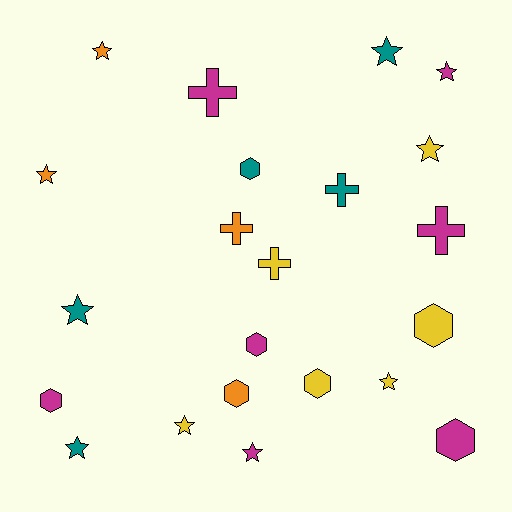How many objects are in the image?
There are 22 objects.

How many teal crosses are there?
There is 1 teal cross.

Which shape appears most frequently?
Star, with 10 objects.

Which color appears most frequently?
Magenta, with 7 objects.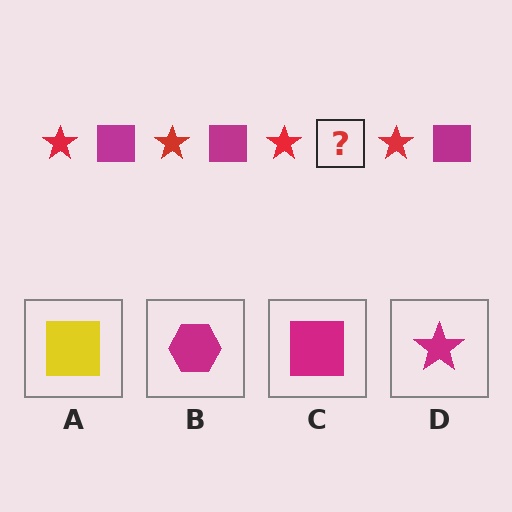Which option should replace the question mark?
Option C.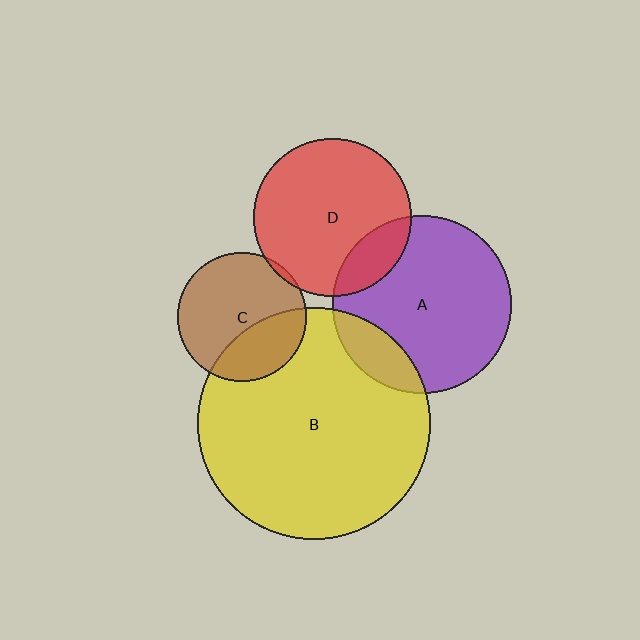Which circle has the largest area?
Circle B (yellow).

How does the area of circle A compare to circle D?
Approximately 1.3 times.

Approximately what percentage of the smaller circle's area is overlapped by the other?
Approximately 30%.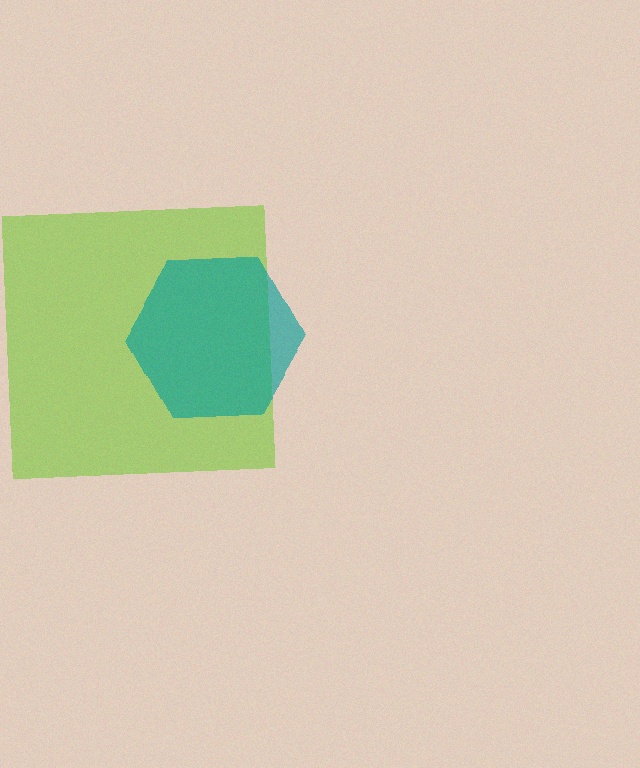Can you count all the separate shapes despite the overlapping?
Yes, there are 2 separate shapes.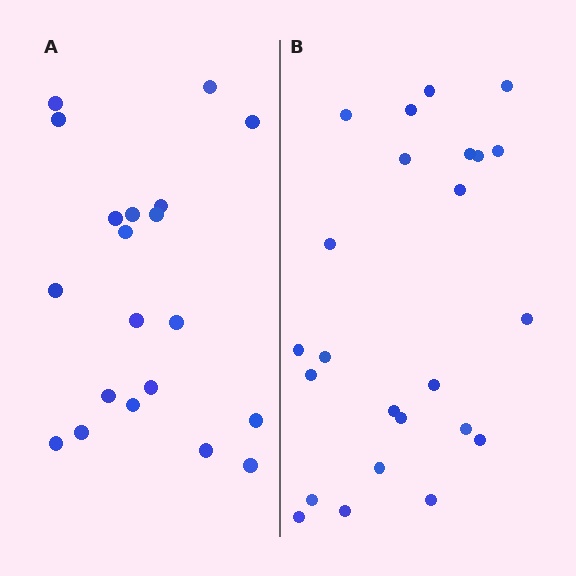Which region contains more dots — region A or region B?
Region B (the right region) has more dots.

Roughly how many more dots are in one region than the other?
Region B has about 4 more dots than region A.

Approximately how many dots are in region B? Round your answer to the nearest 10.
About 20 dots. (The exact count is 24, which rounds to 20.)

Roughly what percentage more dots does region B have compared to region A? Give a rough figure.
About 20% more.